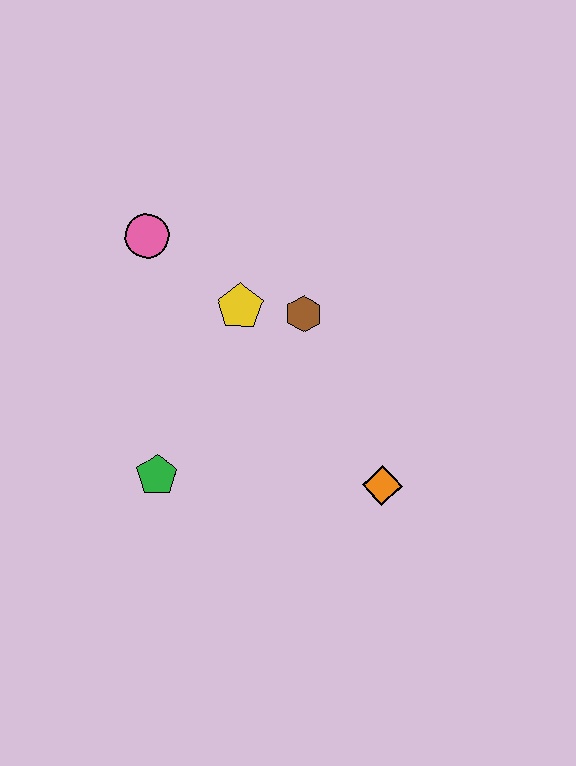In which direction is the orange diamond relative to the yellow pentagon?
The orange diamond is below the yellow pentagon.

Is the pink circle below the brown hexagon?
No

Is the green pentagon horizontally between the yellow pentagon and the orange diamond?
No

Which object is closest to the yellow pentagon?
The brown hexagon is closest to the yellow pentagon.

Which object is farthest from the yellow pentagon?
The orange diamond is farthest from the yellow pentagon.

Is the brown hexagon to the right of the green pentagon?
Yes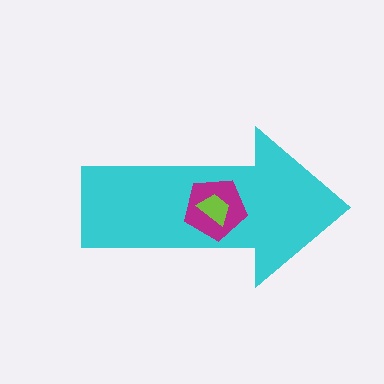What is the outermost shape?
The cyan arrow.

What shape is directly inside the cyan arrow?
The magenta pentagon.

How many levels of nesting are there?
3.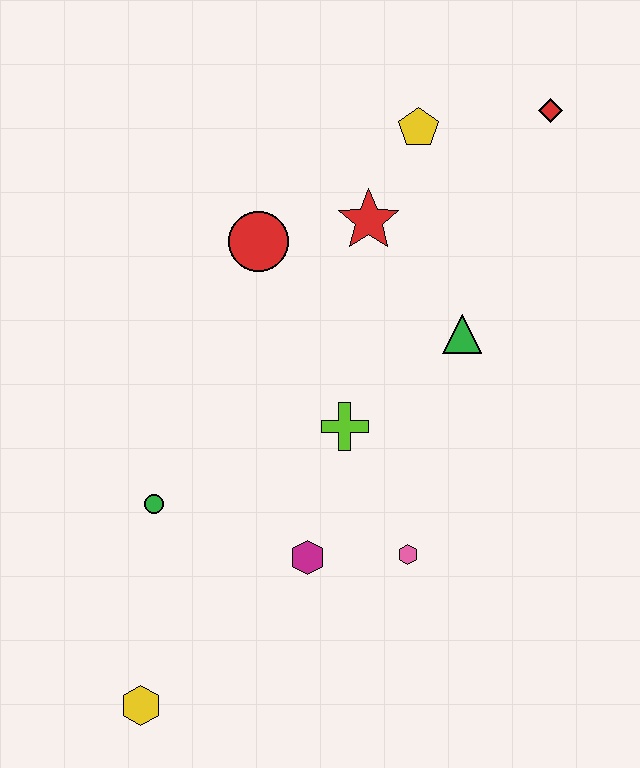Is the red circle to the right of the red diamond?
No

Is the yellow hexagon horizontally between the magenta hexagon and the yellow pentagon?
No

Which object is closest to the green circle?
The magenta hexagon is closest to the green circle.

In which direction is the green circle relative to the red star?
The green circle is below the red star.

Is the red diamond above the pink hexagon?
Yes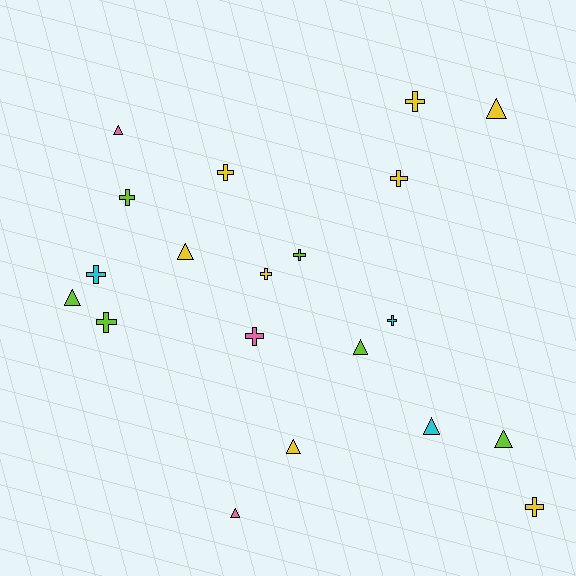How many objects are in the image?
There are 20 objects.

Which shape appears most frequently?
Cross, with 11 objects.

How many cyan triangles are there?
There is 1 cyan triangle.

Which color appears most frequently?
Yellow, with 8 objects.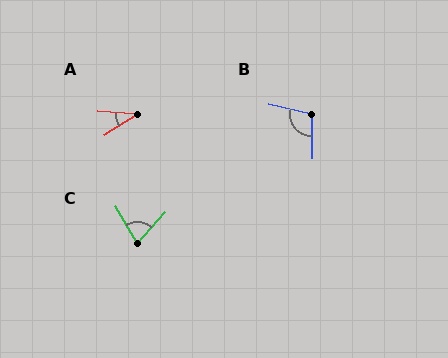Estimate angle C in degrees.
Approximately 72 degrees.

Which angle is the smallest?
A, at approximately 36 degrees.